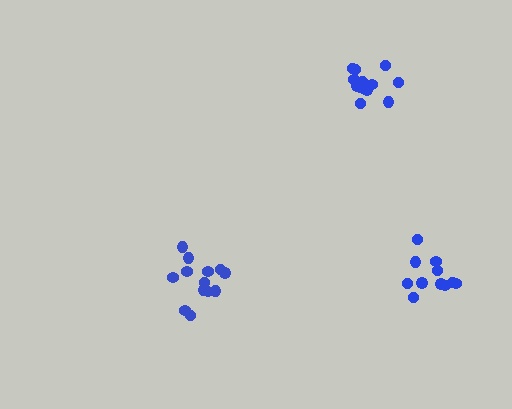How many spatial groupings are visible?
There are 3 spatial groupings.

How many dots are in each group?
Group 1: 13 dots, Group 2: 11 dots, Group 3: 13 dots (37 total).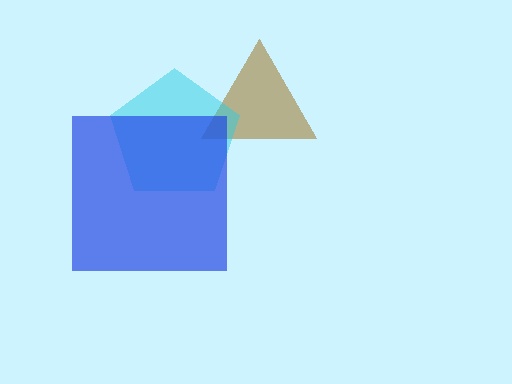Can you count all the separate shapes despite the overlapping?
Yes, there are 3 separate shapes.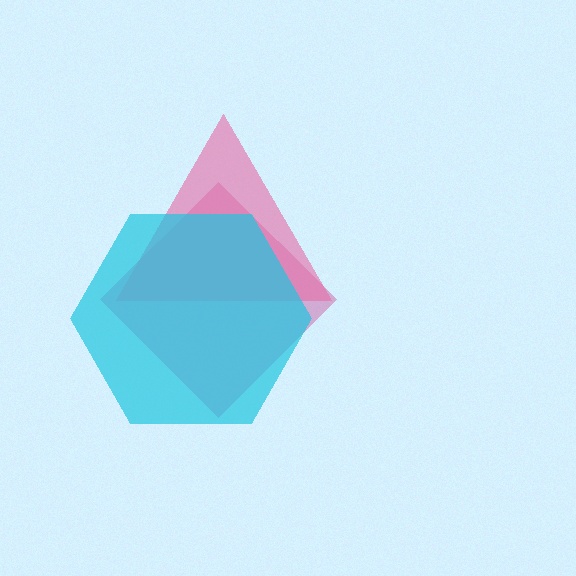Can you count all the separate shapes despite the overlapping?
Yes, there are 3 separate shapes.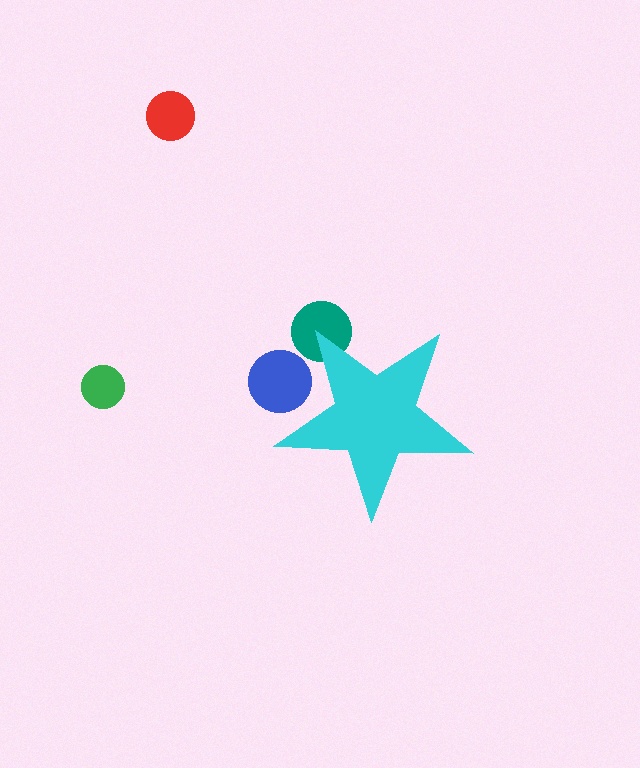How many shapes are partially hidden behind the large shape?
2 shapes are partially hidden.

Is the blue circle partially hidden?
Yes, the blue circle is partially hidden behind the cyan star.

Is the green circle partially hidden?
No, the green circle is fully visible.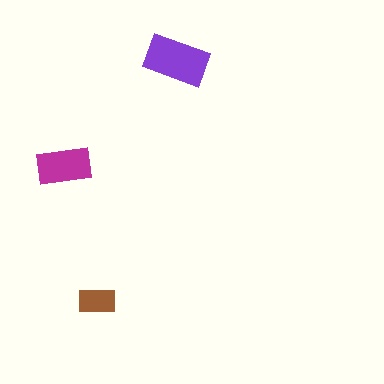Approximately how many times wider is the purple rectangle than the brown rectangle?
About 1.5 times wider.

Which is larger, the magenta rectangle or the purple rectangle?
The purple one.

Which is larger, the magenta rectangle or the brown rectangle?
The magenta one.